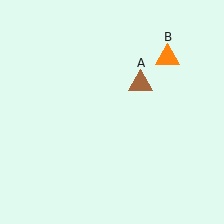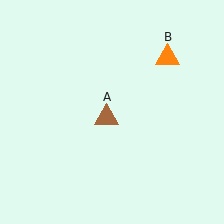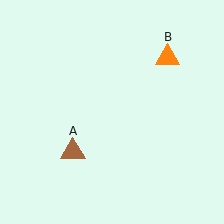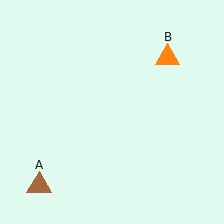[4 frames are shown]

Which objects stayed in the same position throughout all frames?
Orange triangle (object B) remained stationary.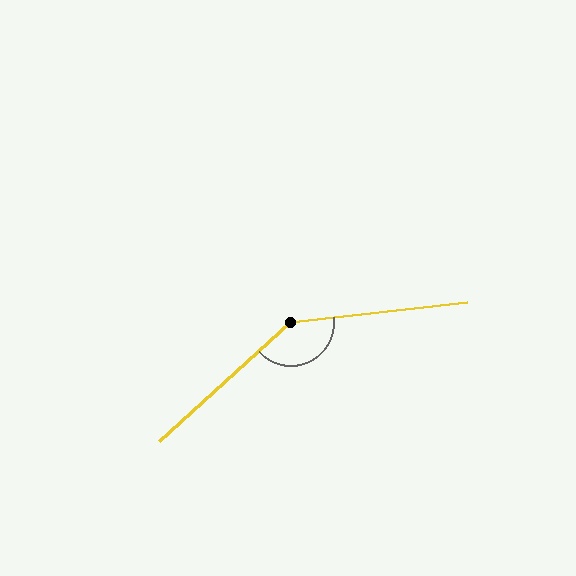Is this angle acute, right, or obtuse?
It is obtuse.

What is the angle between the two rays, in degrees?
Approximately 144 degrees.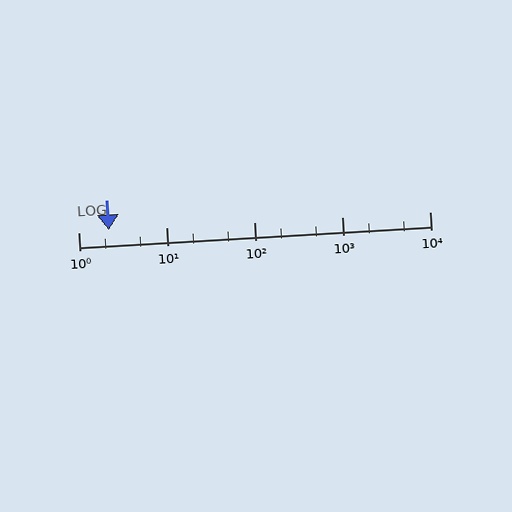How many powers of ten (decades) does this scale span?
The scale spans 4 decades, from 1 to 10000.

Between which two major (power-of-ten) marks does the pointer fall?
The pointer is between 1 and 10.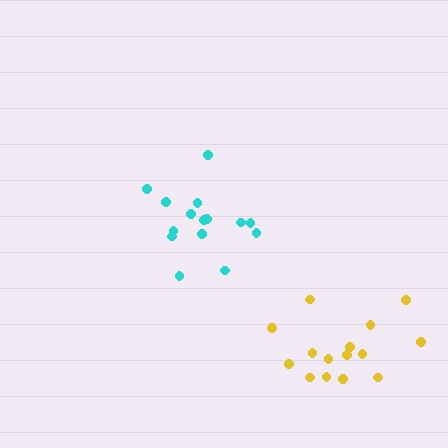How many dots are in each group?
Group 1: 15 dots, Group 2: 15 dots (30 total).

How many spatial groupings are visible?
There are 2 spatial groupings.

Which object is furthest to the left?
The cyan cluster is leftmost.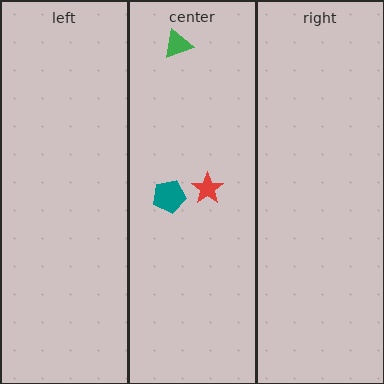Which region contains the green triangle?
The center region.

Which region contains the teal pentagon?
The center region.